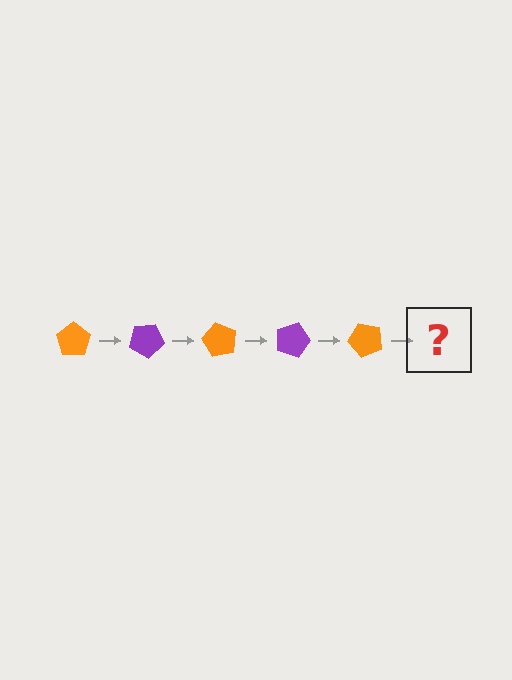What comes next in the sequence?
The next element should be a purple pentagon, rotated 150 degrees from the start.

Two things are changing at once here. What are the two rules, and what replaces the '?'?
The two rules are that it rotates 30 degrees each step and the color cycles through orange and purple. The '?' should be a purple pentagon, rotated 150 degrees from the start.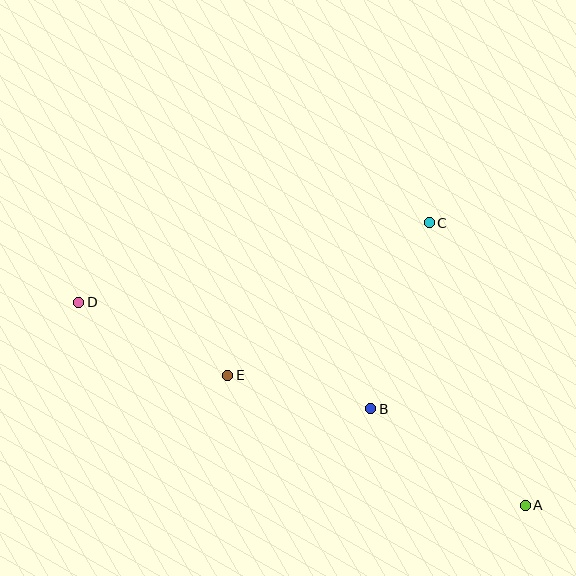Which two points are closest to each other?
Points B and E are closest to each other.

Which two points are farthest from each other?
Points A and D are farthest from each other.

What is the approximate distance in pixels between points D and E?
The distance between D and E is approximately 166 pixels.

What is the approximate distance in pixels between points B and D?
The distance between B and D is approximately 311 pixels.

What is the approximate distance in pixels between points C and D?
The distance between C and D is approximately 359 pixels.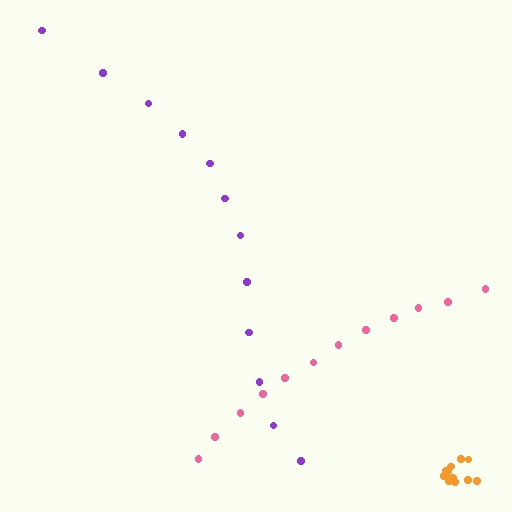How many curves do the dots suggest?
There are 3 distinct paths.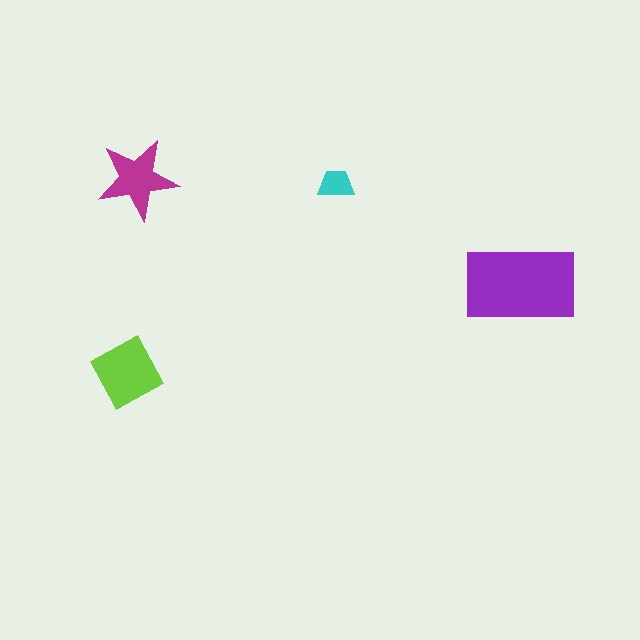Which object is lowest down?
The lime diamond is bottommost.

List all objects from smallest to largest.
The cyan trapezoid, the magenta star, the lime diamond, the purple rectangle.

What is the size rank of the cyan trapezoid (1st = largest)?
4th.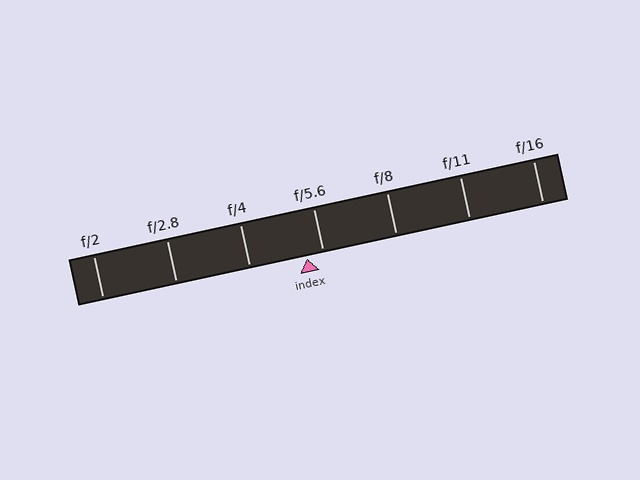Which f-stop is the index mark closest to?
The index mark is closest to f/5.6.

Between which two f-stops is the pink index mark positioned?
The index mark is between f/4 and f/5.6.